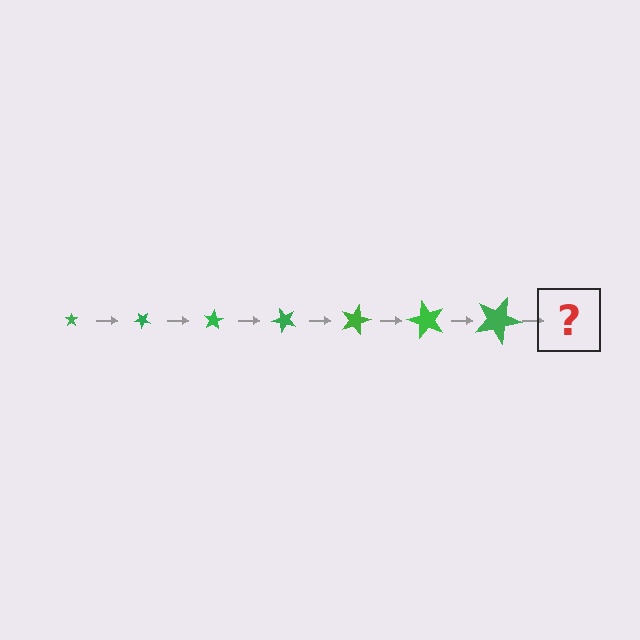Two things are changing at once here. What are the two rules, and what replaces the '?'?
The two rules are that the star grows larger each step and it rotates 40 degrees each step. The '?' should be a star, larger than the previous one and rotated 280 degrees from the start.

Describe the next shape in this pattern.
It should be a star, larger than the previous one and rotated 280 degrees from the start.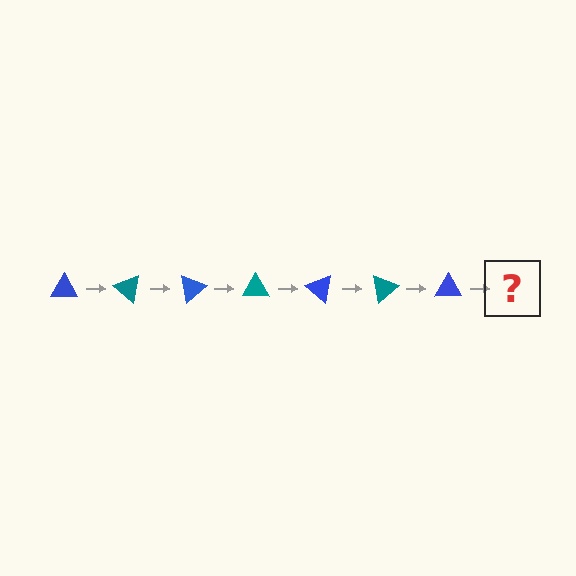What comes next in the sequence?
The next element should be a teal triangle, rotated 280 degrees from the start.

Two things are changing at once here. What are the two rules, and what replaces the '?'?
The two rules are that it rotates 40 degrees each step and the color cycles through blue and teal. The '?' should be a teal triangle, rotated 280 degrees from the start.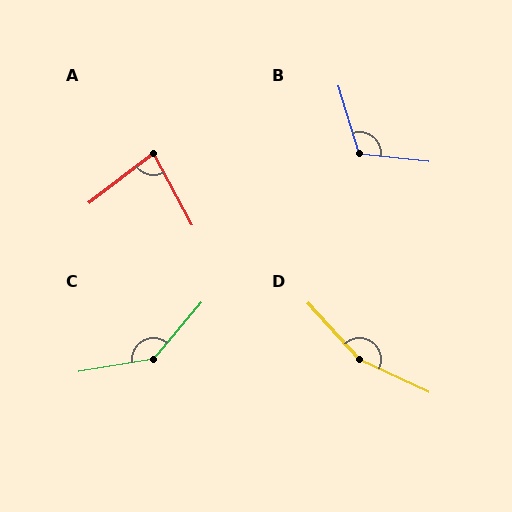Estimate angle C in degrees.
Approximately 139 degrees.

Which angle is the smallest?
A, at approximately 81 degrees.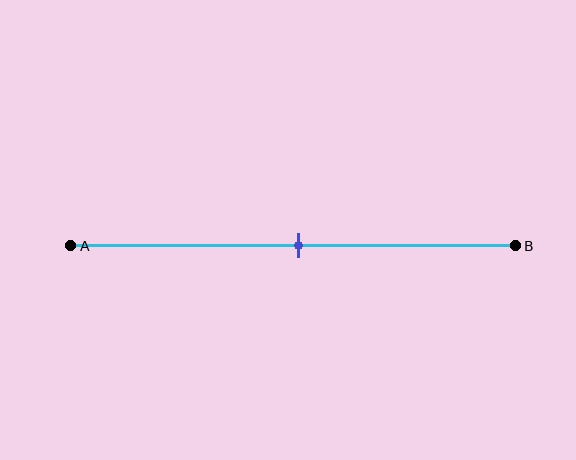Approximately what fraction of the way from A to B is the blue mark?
The blue mark is approximately 50% of the way from A to B.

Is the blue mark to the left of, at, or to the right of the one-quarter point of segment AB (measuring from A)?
The blue mark is to the right of the one-quarter point of segment AB.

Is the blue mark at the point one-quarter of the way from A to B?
No, the mark is at about 50% from A, not at the 25% one-quarter point.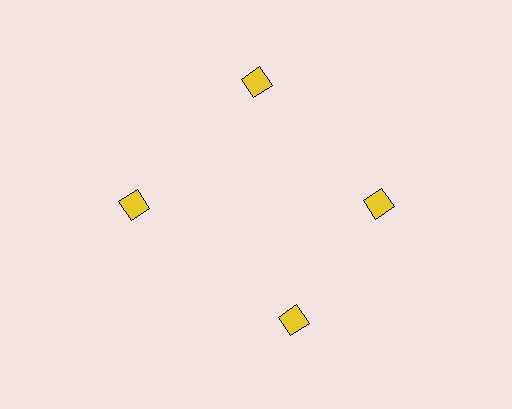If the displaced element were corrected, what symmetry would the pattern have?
It would have 4-fold rotational symmetry — the pattern would map onto itself every 90 degrees.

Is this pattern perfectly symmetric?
No. The 4 yellow squares are arranged in a ring, but one element near the 6 o'clock position is rotated out of alignment along the ring, breaking the 4-fold rotational symmetry.